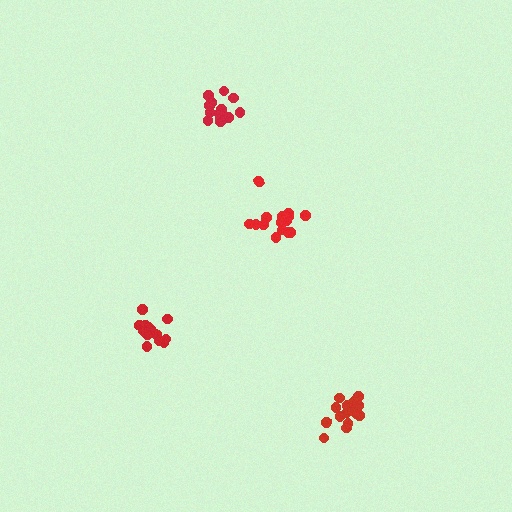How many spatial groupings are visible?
There are 4 spatial groupings.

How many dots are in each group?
Group 1: 13 dots, Group 2: 16 dots, Group 3: 15 dots, Group 4: 14 dots (58 total).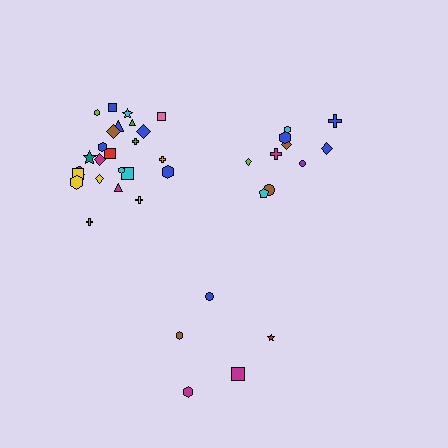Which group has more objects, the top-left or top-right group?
The top-left group.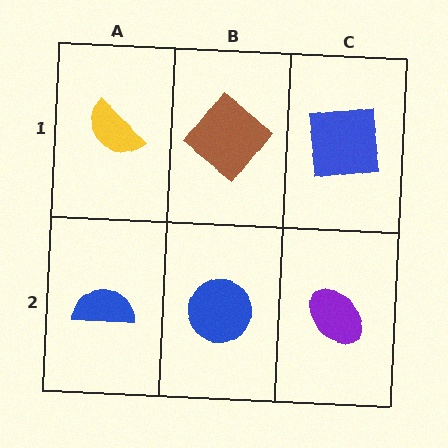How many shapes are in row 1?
3 shapes.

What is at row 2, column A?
A blue semicircle.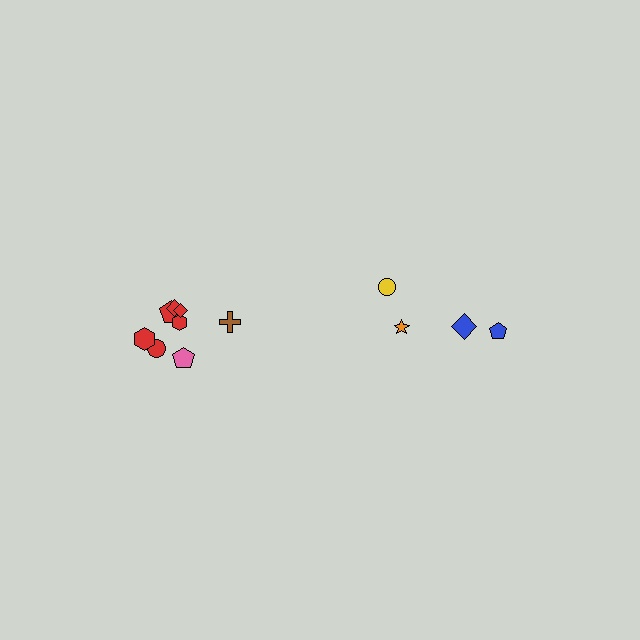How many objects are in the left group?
There are 8 objects.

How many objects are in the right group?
There are 4 objects.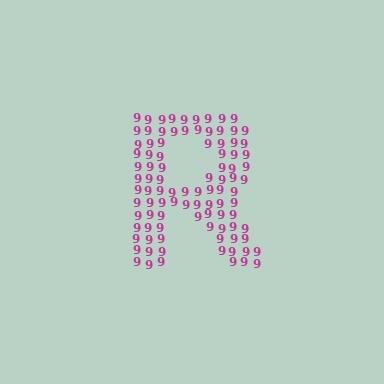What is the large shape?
The large shape is the letter R.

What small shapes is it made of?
It is made of small digit 9's.